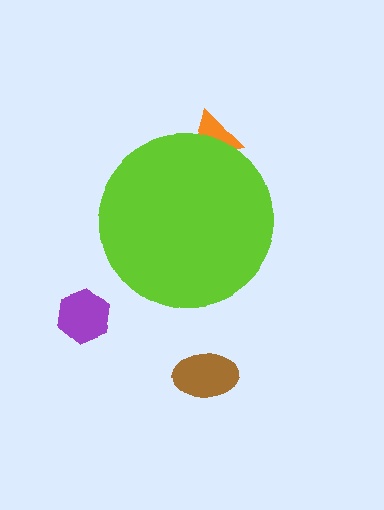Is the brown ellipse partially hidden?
No, the brown ellipse is fully visible.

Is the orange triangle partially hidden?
Yes, the orange triangle is partially hidden behind the lime circle.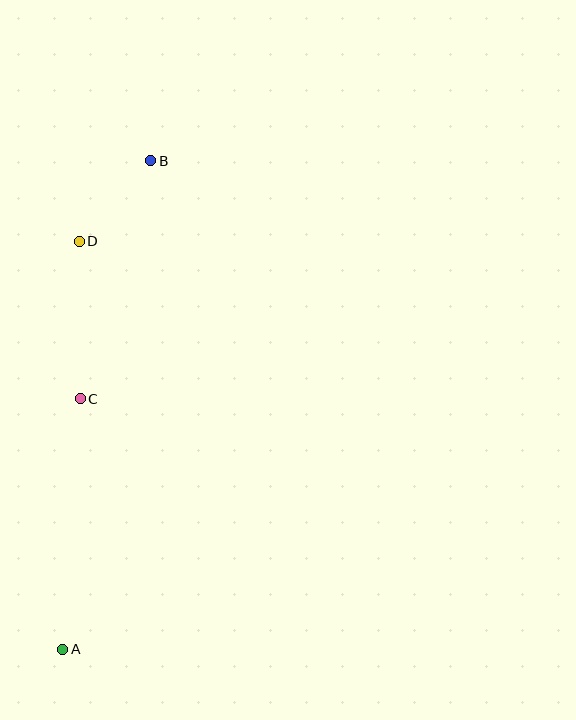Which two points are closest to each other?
Points B and D are closest to each other.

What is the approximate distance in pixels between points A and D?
The distance between A and D is approximately 409 pixels.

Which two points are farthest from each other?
Points A and B are farthest from each other.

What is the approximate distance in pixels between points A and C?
The distance between A and C is approximately 251 pixels.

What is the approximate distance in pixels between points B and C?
The distance between B and C is approximately 248 pixels.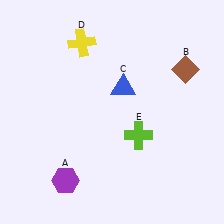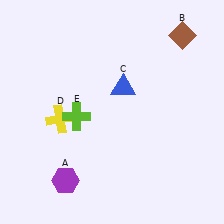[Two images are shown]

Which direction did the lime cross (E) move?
The lime cross (E) moved left.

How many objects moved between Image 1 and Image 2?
3 objects moved between the two images.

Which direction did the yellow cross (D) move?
The yellow cross (D) moved down.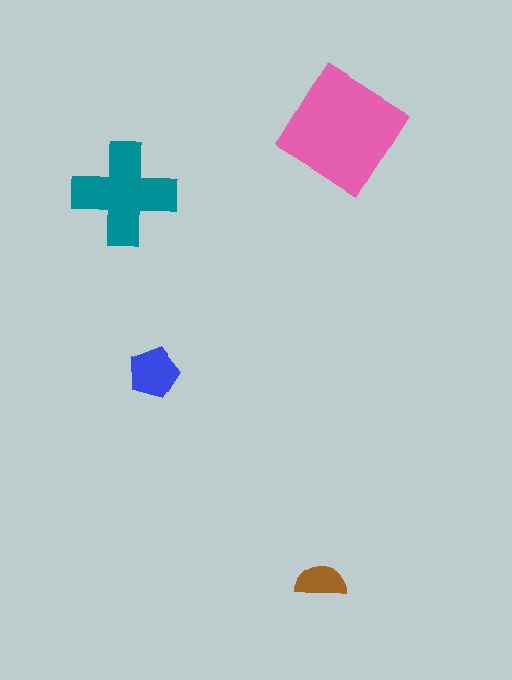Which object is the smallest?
The brown semicircle.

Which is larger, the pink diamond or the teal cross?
The pink diamond.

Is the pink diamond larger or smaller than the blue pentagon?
Larger.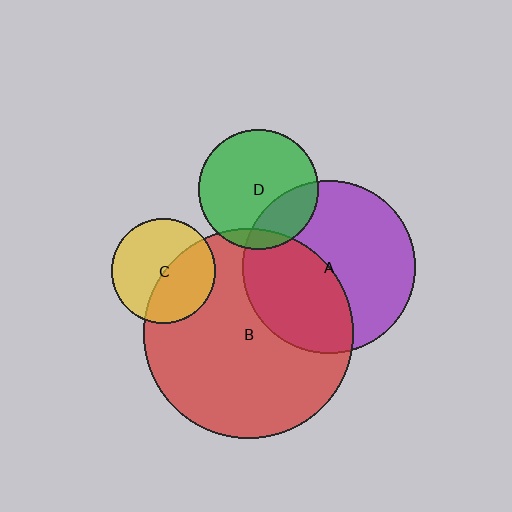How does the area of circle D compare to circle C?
Approximately 1.3 times.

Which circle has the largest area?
Circle B (red).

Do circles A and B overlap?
Yes.